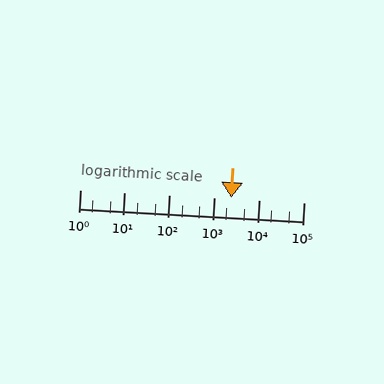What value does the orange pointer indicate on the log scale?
The pointer indicates approximately 2400.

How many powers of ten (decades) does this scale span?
The scale spans 5 decades, from 1 to 100000.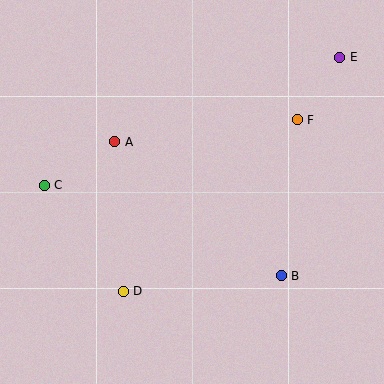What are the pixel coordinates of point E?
Point E is at (340, 57).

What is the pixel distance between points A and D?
The distance between A and D is 150 pixels.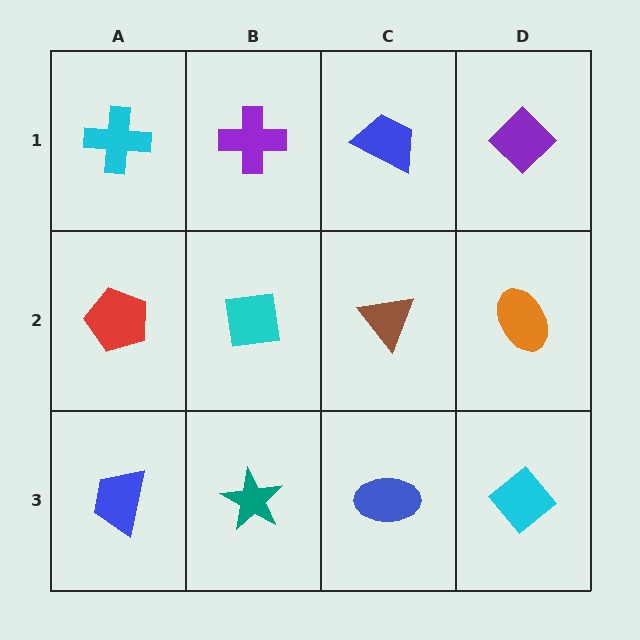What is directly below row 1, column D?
An orange ellipse.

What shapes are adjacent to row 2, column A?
A cyan cross (row 1, column A), a blue trapezoid (row 3, column A), a cyan square (row 2, column B).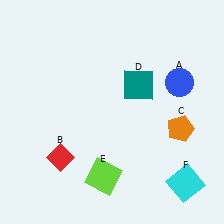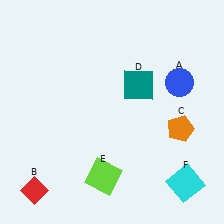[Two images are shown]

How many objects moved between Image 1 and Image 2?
1 object moved between the two images.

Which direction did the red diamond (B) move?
The red diamond (B) moved down.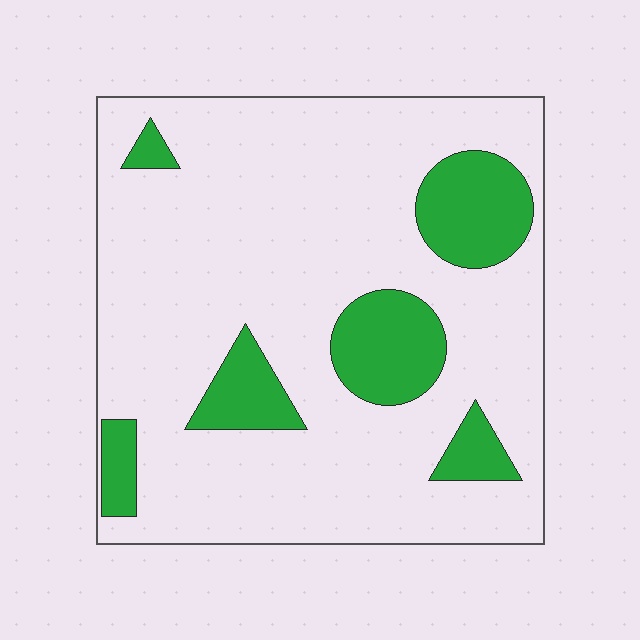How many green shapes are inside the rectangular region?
6.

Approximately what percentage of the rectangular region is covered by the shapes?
Approximately 20%.